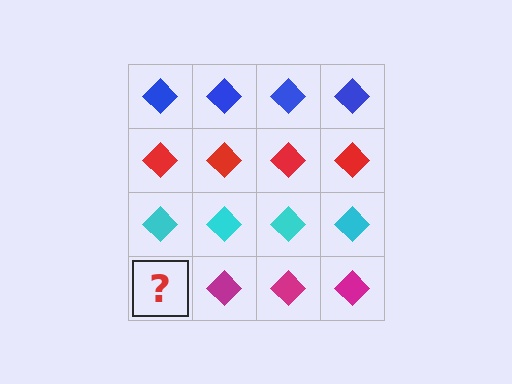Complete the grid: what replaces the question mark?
The question mark should be replaced with a magenta diamond.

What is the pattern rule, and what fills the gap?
The rule is that each row has a consistent color. The gap should be filled with a magenta diamond.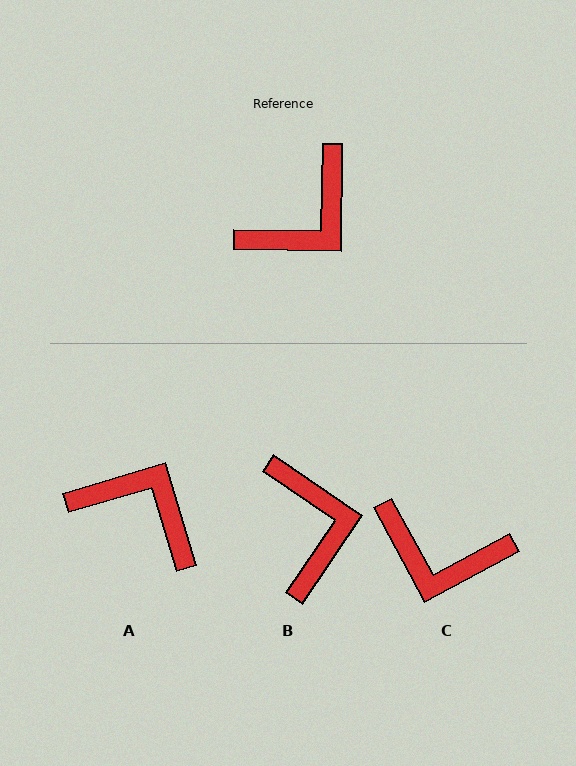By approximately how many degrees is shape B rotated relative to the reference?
Approximately 57 degrees counter-clockwise.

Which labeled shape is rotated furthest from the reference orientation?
A, about 107 degrees away.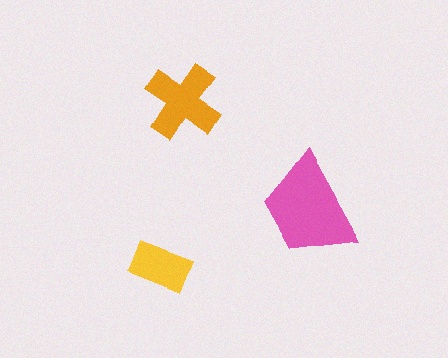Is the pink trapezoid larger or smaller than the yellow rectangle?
Larger.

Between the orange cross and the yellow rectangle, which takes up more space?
The orange cross.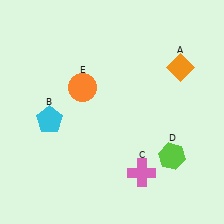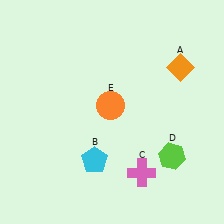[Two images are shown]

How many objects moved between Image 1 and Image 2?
2 objects moved between the two images.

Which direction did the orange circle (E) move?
The orange circle (E) moved right.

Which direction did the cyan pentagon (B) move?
The cyan pentagon (B) moved right.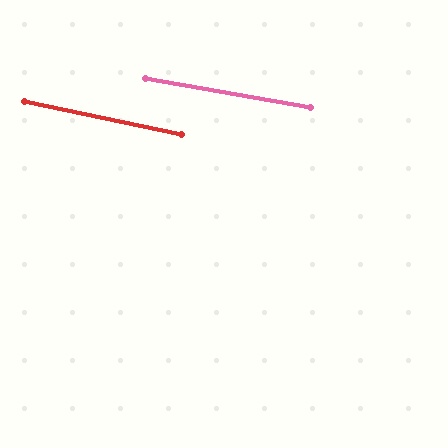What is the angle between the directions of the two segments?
Approximately 2 degrees.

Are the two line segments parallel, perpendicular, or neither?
Parallel — their directions differ by only 1.8°.